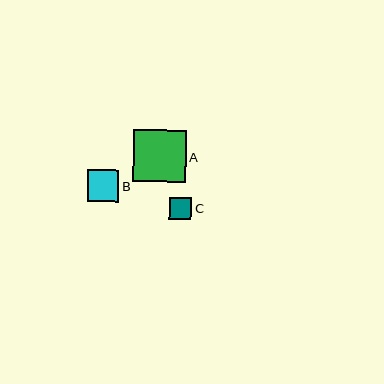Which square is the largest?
Square A is the largest with a size of approximately 52 pixels.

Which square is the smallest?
Square C is the smallest with a size of approximately 22 pixels.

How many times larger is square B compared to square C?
Square B is approximately 1.4 times the size of square C.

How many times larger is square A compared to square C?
Square A is approximately 2.4 times the size of square C.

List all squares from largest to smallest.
From largest to smallest: A, B, C.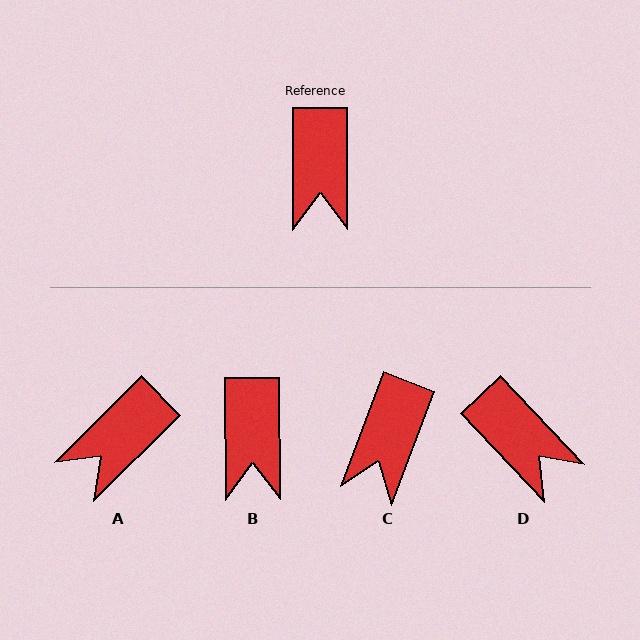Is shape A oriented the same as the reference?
No, it is off by about 46 degrees.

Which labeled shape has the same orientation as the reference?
B.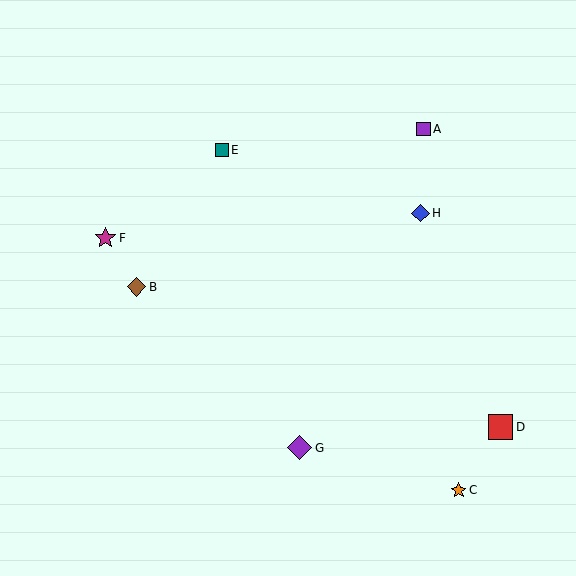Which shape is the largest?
The red square (labeled D) is the largest.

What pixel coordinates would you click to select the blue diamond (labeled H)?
Click at (420, 213) to select the blue diamond H.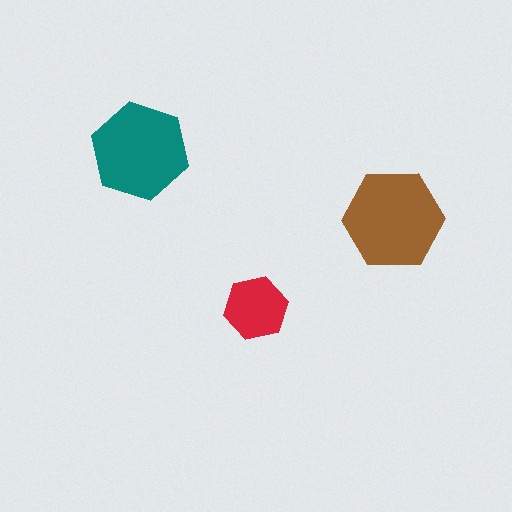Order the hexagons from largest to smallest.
the brown one, the teal one, the red one.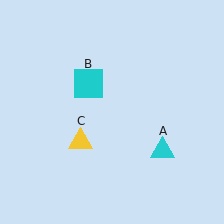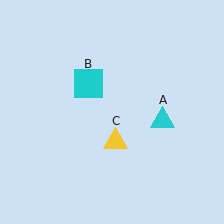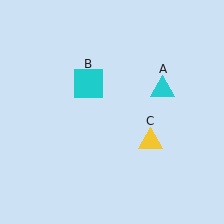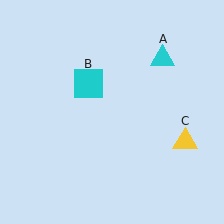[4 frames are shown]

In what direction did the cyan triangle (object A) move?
The cyan triangle (object A) moved up.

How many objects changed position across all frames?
2 objects changed position: cyan triangle (object A), yellow triangle (object C).